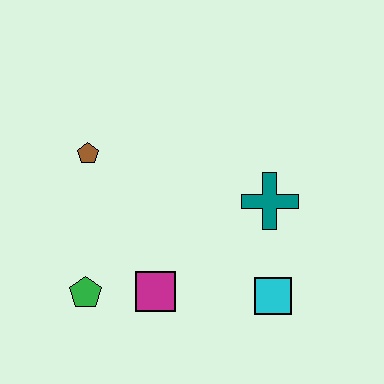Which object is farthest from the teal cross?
The green pentagon is farthest from the teal cross.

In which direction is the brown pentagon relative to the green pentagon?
The brown pentagon is above the green pentagon.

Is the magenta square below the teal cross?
Yes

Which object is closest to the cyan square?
The teal cross is closest to the cyan square.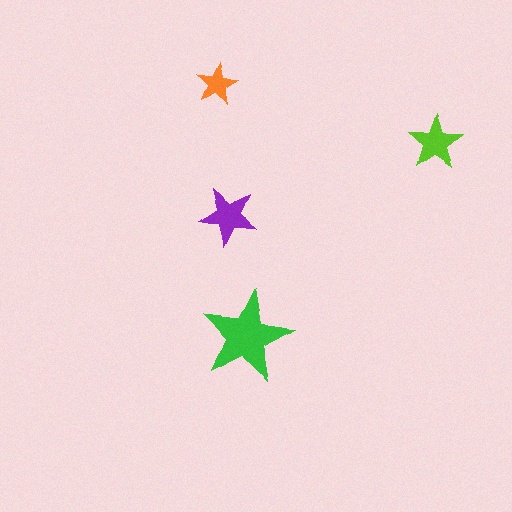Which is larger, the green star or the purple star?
The green one.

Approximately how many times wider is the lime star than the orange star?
About 1.5 times wider.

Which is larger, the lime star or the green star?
The green one.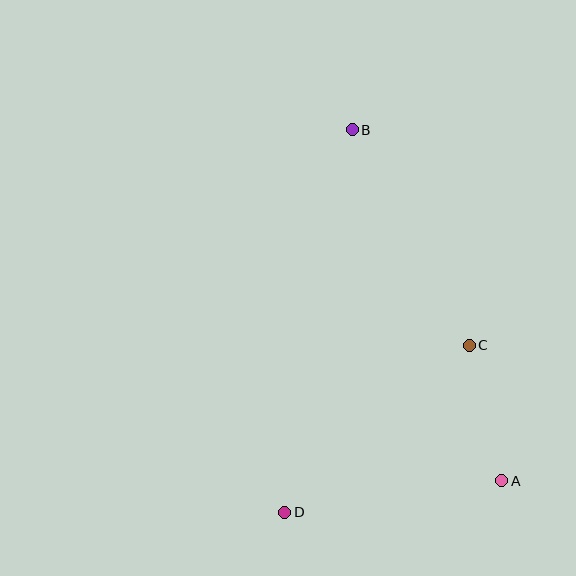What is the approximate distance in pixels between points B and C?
The distance between B and C is approximately 245 pixels.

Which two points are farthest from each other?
Points B and D are farthest from each other.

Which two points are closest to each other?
Points A and C are closest to each other.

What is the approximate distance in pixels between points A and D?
The distance between A and D is approximately 219 pixels.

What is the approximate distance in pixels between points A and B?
The distance between A and B is approximately 381 pixels.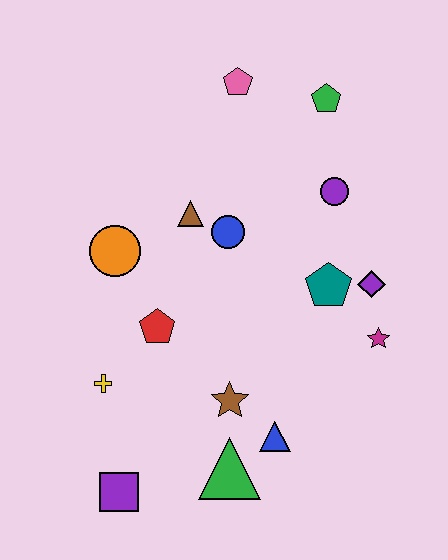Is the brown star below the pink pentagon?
Yes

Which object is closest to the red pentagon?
The yellow cross is closest to the red pentagon.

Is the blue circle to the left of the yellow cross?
No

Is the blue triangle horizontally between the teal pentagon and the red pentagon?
Yes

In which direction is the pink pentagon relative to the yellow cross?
The pink pentagon is above the yellow cross.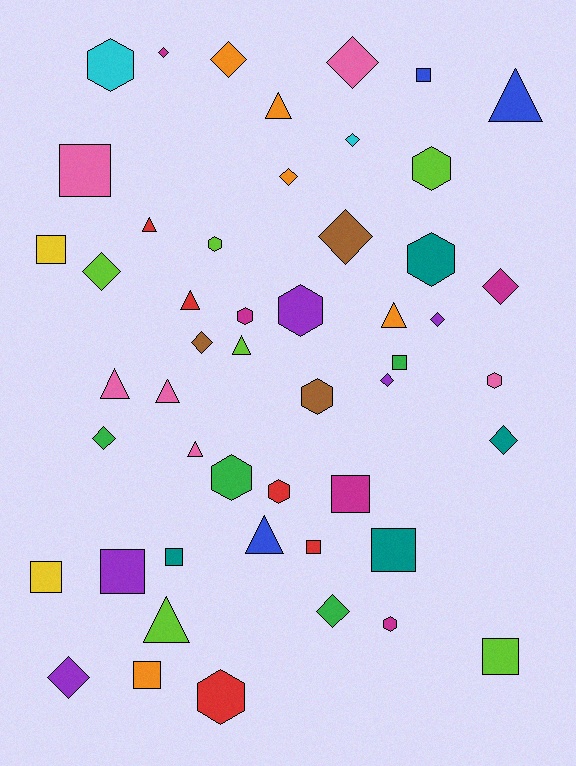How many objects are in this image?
There are 50 objects.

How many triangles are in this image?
There are 11 triangles.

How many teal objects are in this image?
There are 4 teal objects.